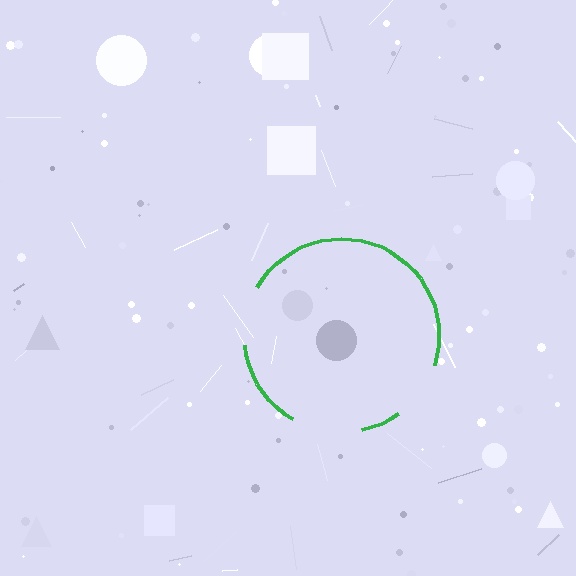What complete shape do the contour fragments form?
The contour fragments form a circle.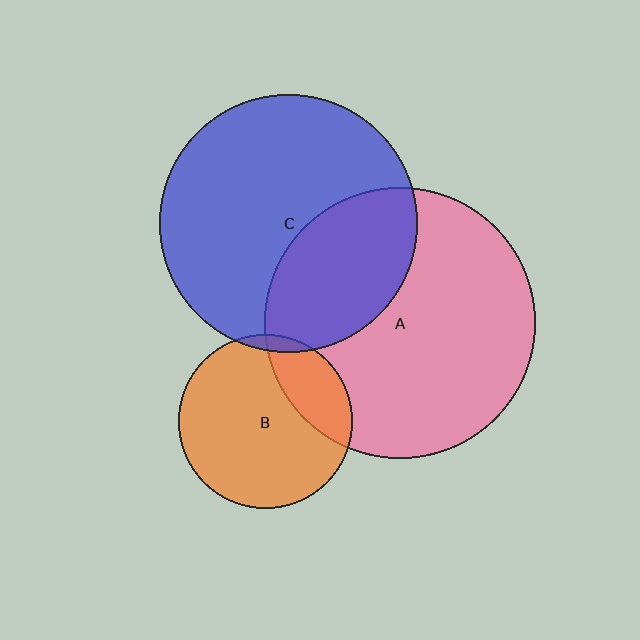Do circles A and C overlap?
Yes.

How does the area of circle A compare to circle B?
Approximately 2.4 times.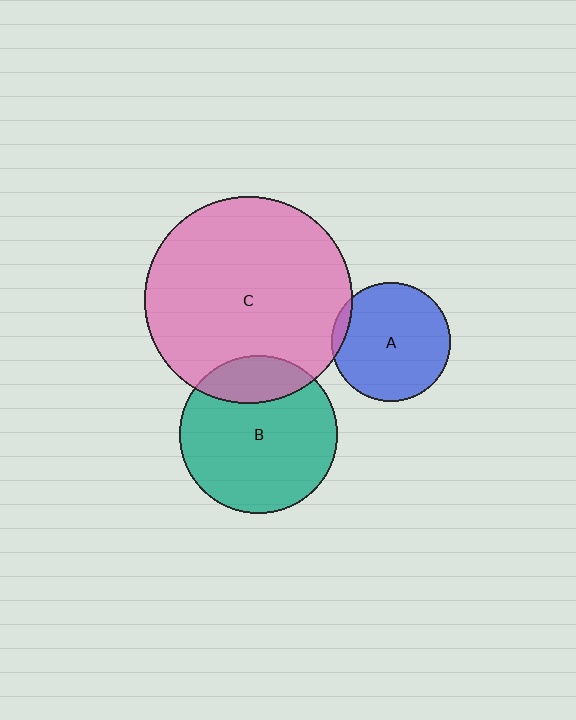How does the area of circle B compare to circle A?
Approximately 1.8 times.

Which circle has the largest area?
Circle C (pink).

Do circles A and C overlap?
Yes.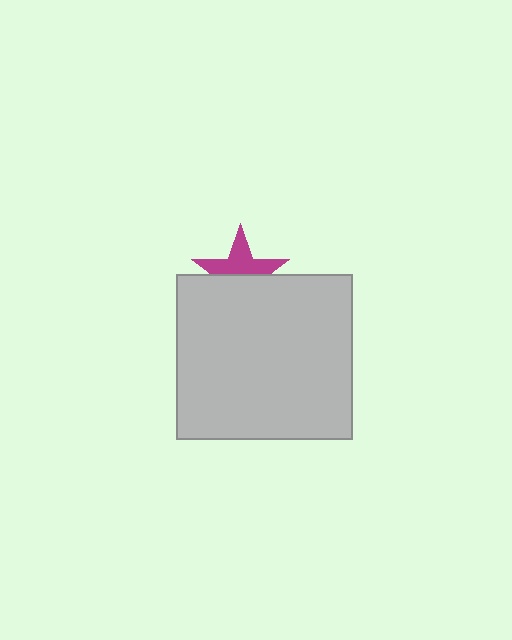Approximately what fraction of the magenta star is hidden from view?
Roughly 49% of the magenta star is hidden behind the light gray rectangle.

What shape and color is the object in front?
The object in front is a light gray rectangle.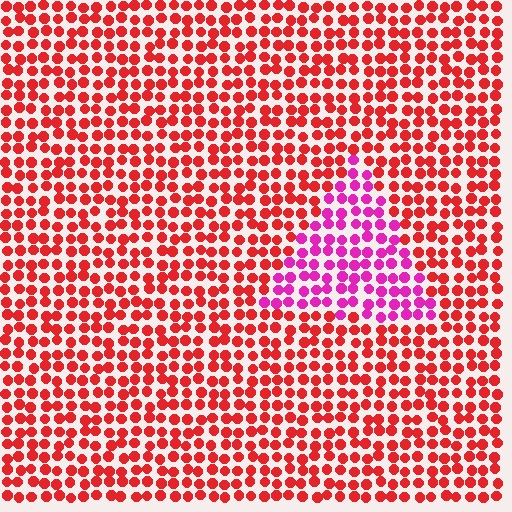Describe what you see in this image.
The image is filled with small red elements in a uniform arrangement. A triangle-shaped region is visible where the elements are tinted to a slightly different hue, forming a subtle color boundary.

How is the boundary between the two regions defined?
The boundary is defined purely by a slight shift in hue (about 45 degrees). Spacing, size, and orientation are identical on both sides.